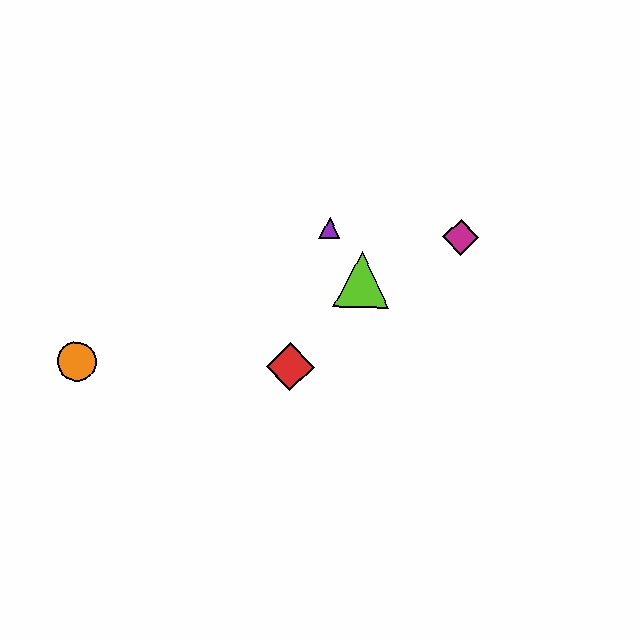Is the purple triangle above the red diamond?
Yes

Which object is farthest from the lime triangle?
The orange circle is farthest from the lime triangle.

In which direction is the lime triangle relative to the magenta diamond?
The lime triangle is to the left of the magenta diamond.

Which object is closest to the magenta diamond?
The lime triangle is closest to the magenta diamond.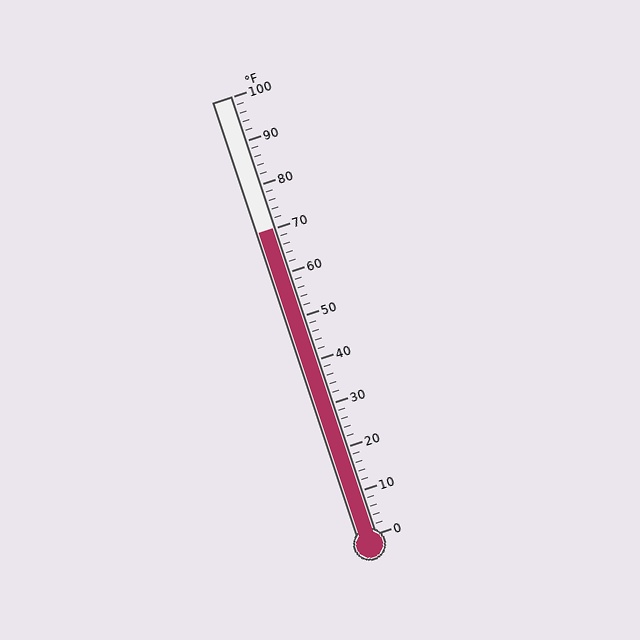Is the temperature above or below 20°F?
The temperature is above 20°F.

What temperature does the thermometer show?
The thermometer shows approximately 70°F.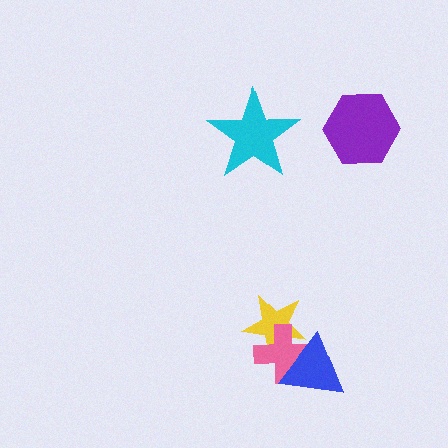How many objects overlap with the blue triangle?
2 objects overlap with the blue triangle.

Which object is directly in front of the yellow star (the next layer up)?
The pink cross is directly in front of the yellow star.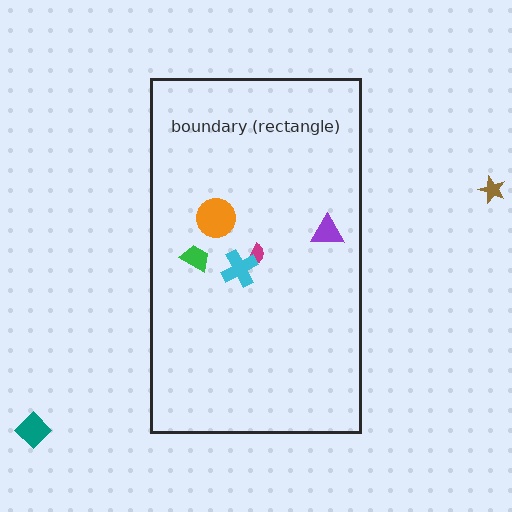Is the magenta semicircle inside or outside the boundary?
Inside.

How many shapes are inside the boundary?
5 inside, 2 outside.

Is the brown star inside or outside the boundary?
Outside.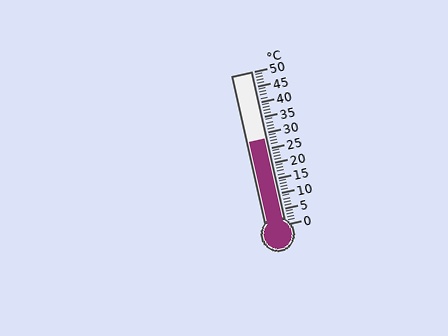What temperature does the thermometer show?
The thermometer shows approximately 28°C.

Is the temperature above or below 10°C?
The temperature is above 10°C.